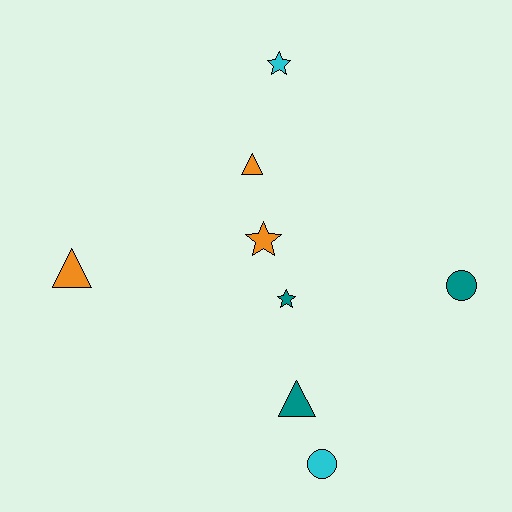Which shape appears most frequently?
Triangle, with 3 objects.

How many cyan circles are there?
There is 1 cyan circle.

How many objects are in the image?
There are 8 objects.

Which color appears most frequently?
Orange, with 3 objects.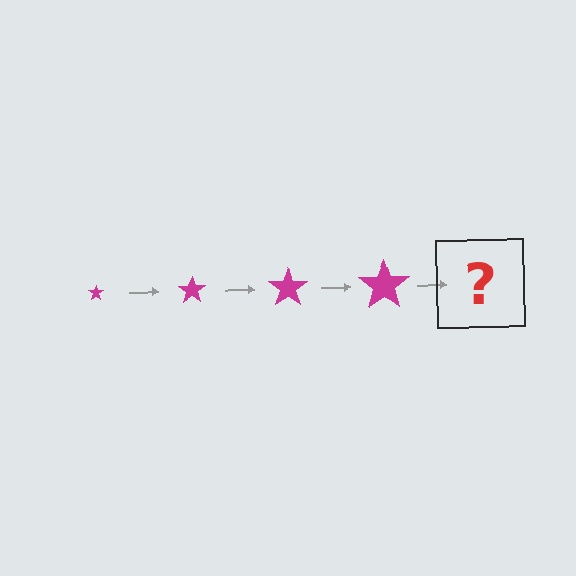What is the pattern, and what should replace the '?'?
The pattern is that the star gets progressively larger each step. The '?' should be a magenta star, larger than the previous one.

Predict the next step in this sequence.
The next step is a magenta star, larger than the previous one.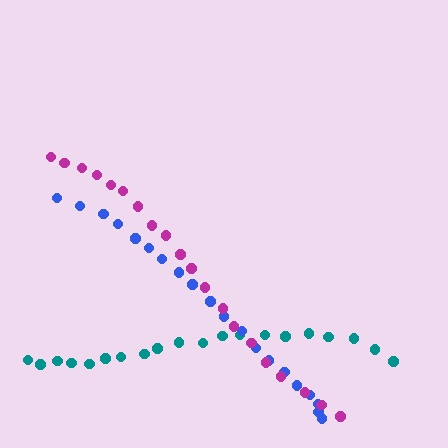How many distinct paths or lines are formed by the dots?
There are 3 distinct paths.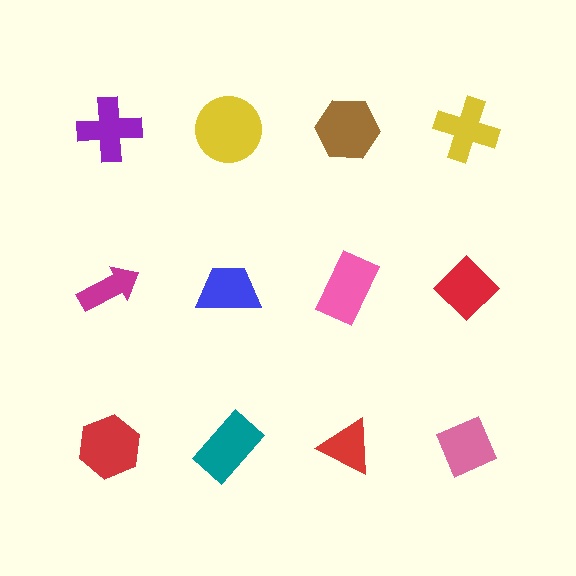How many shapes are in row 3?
4 shapes.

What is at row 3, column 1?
A red hexagon.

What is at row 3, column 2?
A teal rectangle.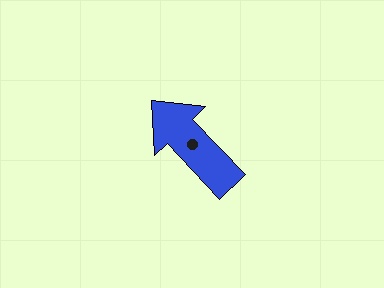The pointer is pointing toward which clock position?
Roughly 11 o'clock.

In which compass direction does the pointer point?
Northwest.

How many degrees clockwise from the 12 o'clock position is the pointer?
Approximately 317 degrees.